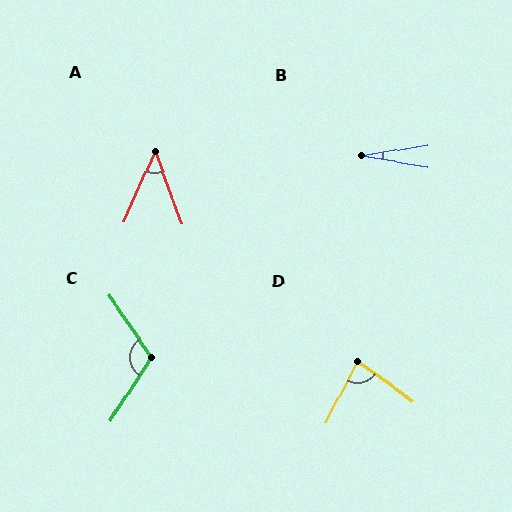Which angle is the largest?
C, at approximately 112 degrees.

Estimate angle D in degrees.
Approximately 81 degrees.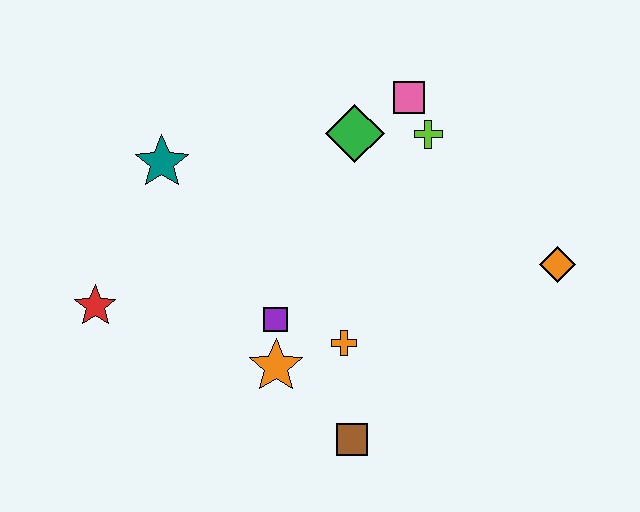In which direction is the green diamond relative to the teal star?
The green diamond is to the right of the teal star.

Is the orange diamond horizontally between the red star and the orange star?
No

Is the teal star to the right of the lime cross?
No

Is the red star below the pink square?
Yes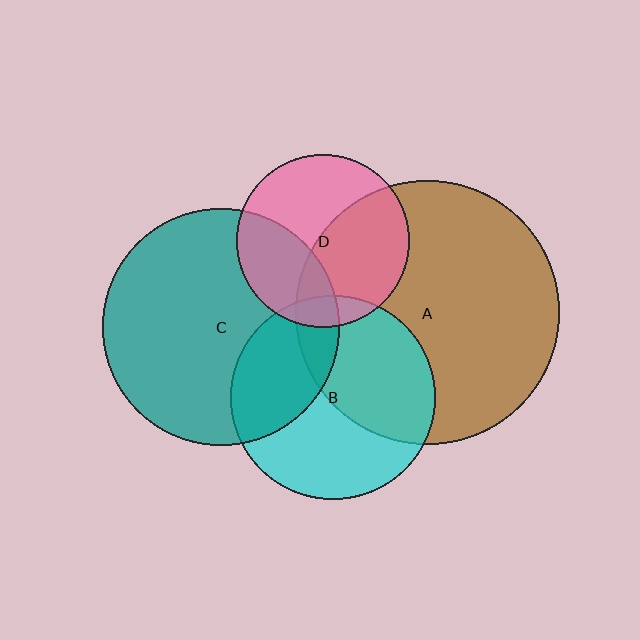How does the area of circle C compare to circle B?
Approximately 1.3 times.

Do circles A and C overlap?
Yes.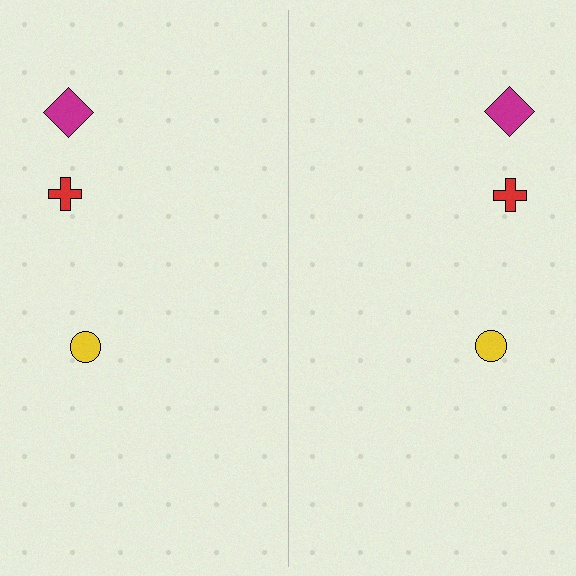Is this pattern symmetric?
Yes, this pattern has bilateral (reflection) symmetry.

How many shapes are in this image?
There are 6 shapes in this image.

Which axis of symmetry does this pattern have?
The pattern has a vertical axis of symmetry running through the center of the image.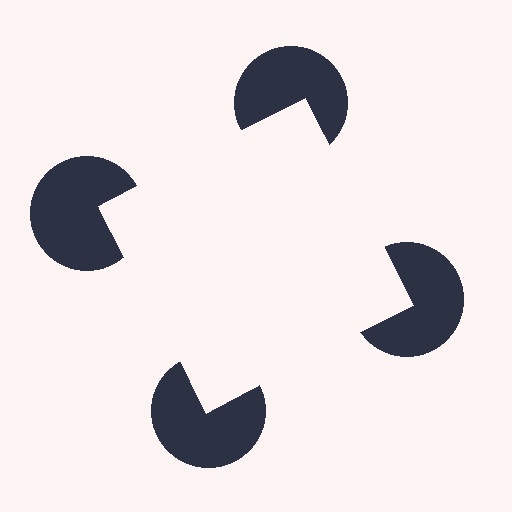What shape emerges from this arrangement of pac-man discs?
An illusory square — its edges are inferred from the aligned wedge cuts in the pac-man discs, not physically drawn.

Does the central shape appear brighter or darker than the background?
It typically appears slightly brighter than the background, even though no actual brightness change is drawn.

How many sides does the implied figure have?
4 sides.